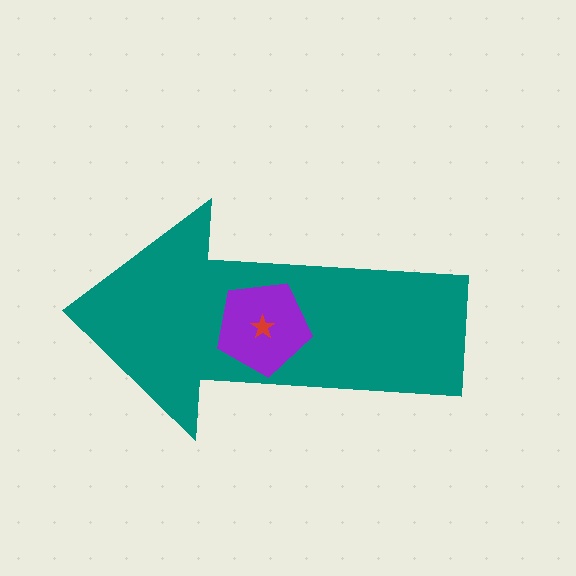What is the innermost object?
The red star.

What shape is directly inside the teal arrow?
The purple pentagon.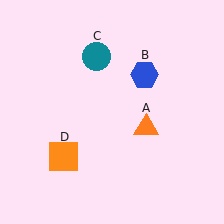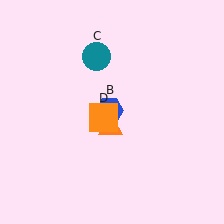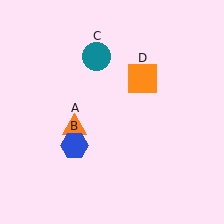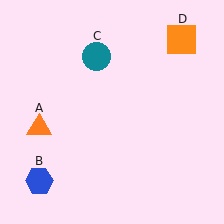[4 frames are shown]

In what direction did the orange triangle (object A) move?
The orange triangle (object A) moved left.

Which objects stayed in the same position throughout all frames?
Teal circle (object C) remained stationary.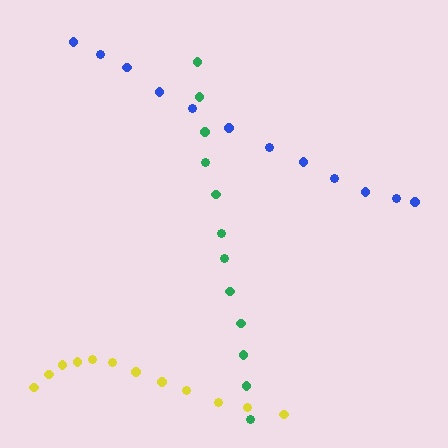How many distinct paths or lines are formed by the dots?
There are 3 distinct paths.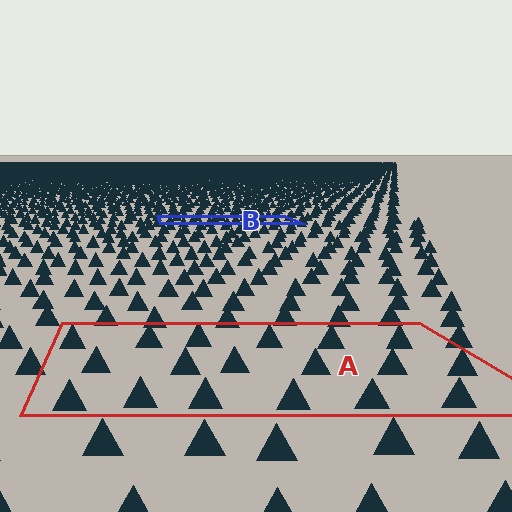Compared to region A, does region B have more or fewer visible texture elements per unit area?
Region B has more texture elements per unit area — they are packed more densely because it is farther away.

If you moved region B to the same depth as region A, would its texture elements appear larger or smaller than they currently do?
They would appear larger. At a closer depth, the same texture elements are projected at a bigger on-screen size.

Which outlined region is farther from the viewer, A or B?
Region B is farther from the viewer — the texture elements inside it appear smaller and more densely packed.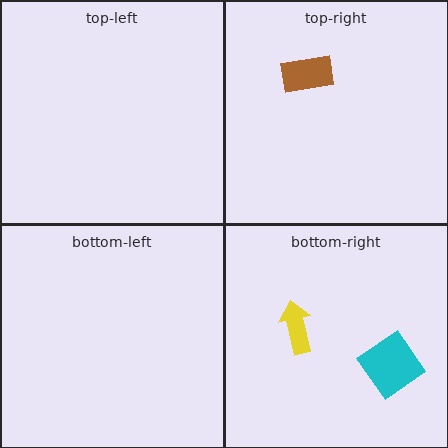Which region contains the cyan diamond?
The bottom-right region.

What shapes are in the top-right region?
The brown rectangle.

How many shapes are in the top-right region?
1.